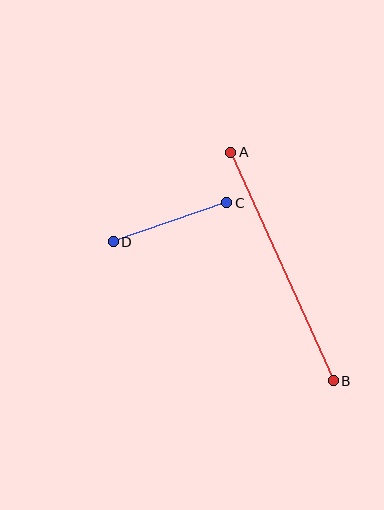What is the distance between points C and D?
The distance is approximately 120 pixels.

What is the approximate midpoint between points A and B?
The midpoint is at approximately (282, 267) pixels.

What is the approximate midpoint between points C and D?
The midpoint is at approximately (170, 222) pixels.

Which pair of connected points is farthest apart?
Points A and B are farthest apart.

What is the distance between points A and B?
The distance is approximately 250 pixels.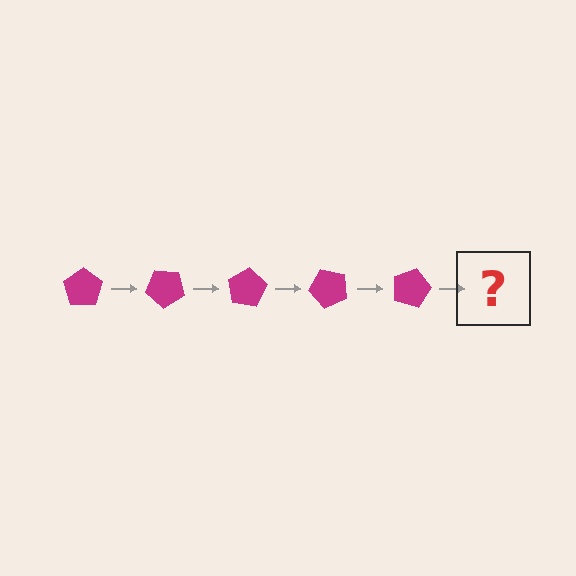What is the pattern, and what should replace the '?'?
The pattern is that the pentagon rotates 40 degrees each step. The '?' should be a magenta pentagon rotated 200 degrees.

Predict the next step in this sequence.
The next step is a magenta pentagon rotated 200 degrees.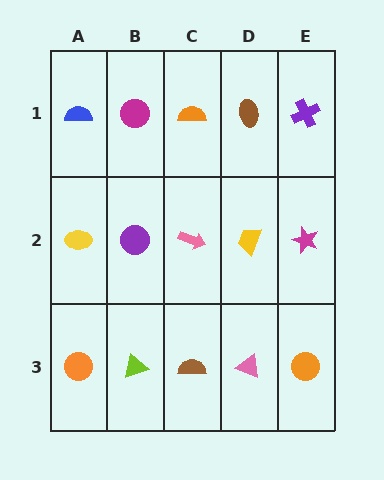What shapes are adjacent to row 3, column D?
A yellow trapezoid (row 2, column D), a brown semicircle (row 3, column C), an orange circle (row 3, column E).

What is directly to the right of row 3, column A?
A lime triangle.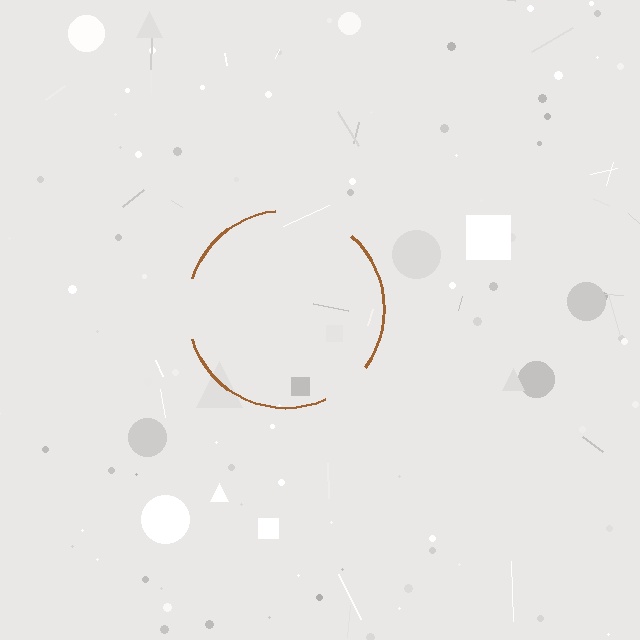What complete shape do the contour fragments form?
The contour fragments form a circle.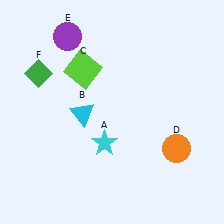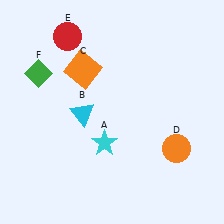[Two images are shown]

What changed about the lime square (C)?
In Image 1, C is lime. In Image 2, it changed to orange.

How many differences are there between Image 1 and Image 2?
There are 2 differences between the two images.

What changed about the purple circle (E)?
In Image 1, E is purple. In Image 2, it changed to red.